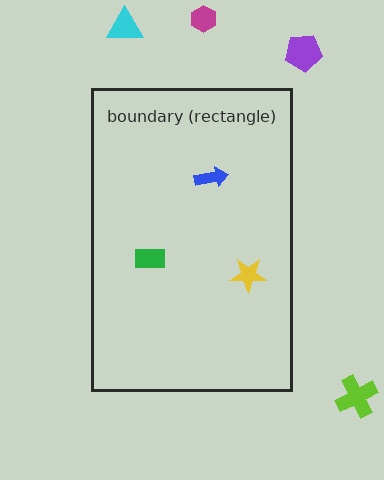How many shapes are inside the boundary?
3 inside, 4 outside.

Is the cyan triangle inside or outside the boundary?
Outside.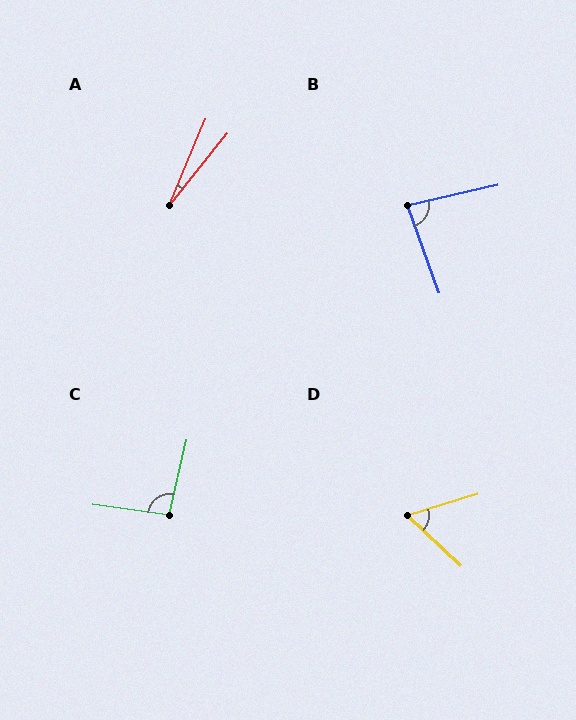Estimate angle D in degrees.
Approximately 61 degrees.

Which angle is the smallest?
A, at approximately 16 degrees.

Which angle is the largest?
C, at approximately 96 degrees.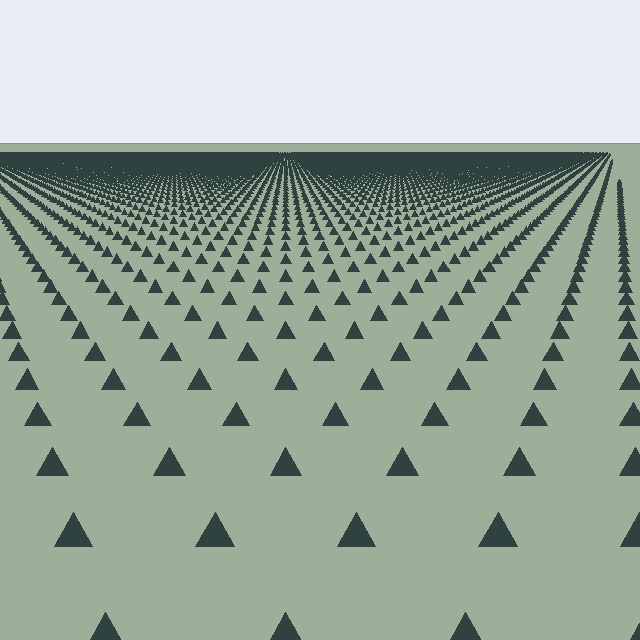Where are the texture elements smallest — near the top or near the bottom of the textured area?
Near the top.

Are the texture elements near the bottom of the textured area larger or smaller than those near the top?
Larger. Near the bottom, elements are closer to the viewer and appear at a bigger on-screen size.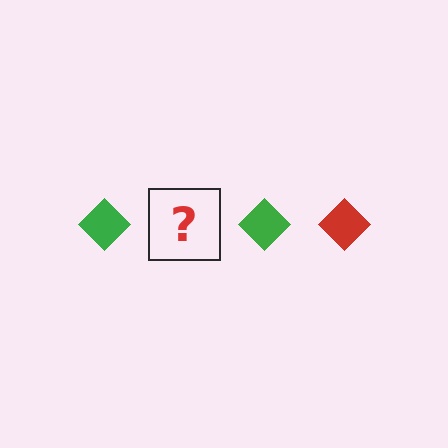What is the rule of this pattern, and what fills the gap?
The rule is that the pattern cycles through green, red diamonds. The gap should be filled with a red diamond.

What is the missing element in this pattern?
The missing element is a red diamond.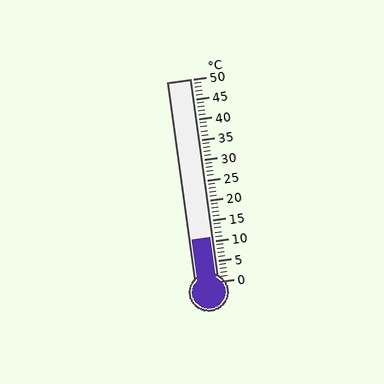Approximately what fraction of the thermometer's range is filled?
The thermometer is filled to approximately 20% of its range.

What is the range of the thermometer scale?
The thermometer scale ranges from 0°C to 50°C.